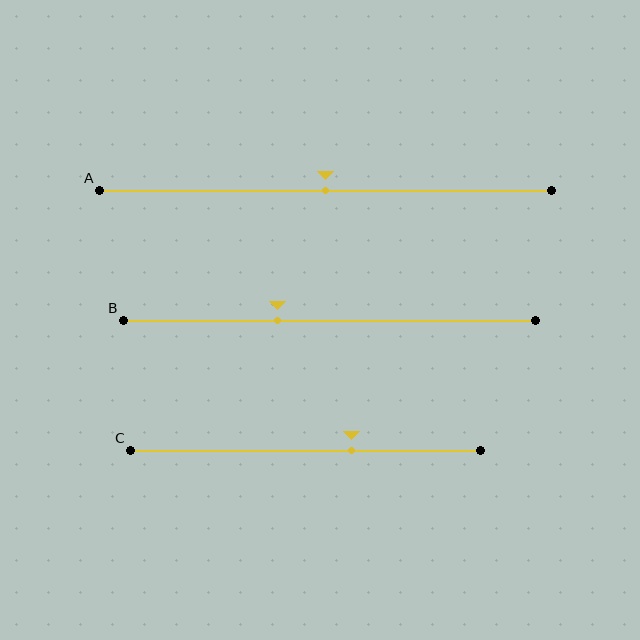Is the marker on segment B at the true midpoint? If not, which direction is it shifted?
No, the marker on segment B is shifted to the left by about 13% of the segment length.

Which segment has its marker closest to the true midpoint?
Segment A has its marker closest to the true midpoint.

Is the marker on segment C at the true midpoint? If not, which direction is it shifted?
No, the marker on segment C is shifted to the right by about 13% of the segment length.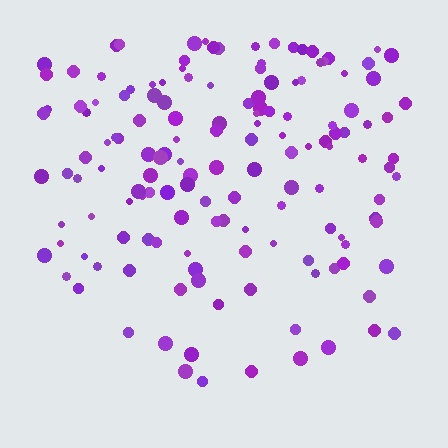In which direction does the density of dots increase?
From bottom to top, with the top side densest.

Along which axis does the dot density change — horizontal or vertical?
Vertical.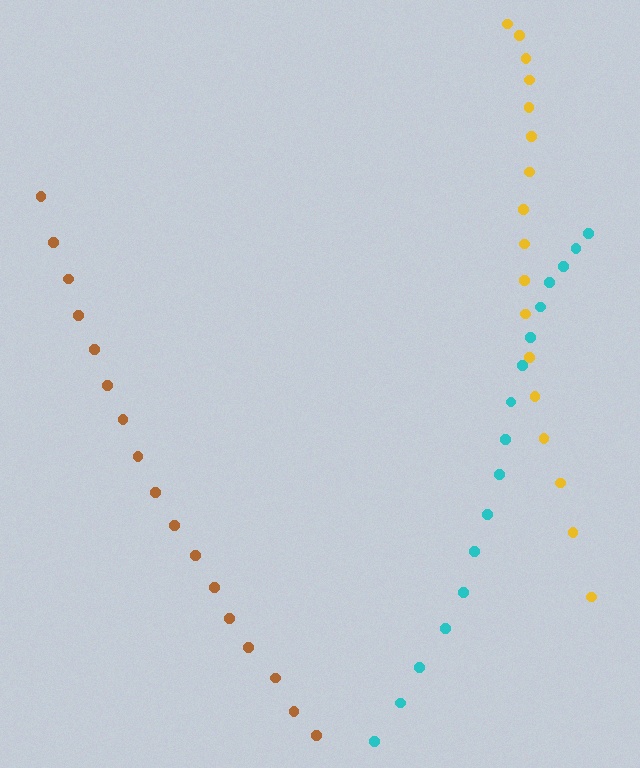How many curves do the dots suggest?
There are 3 distinct paths.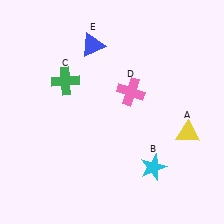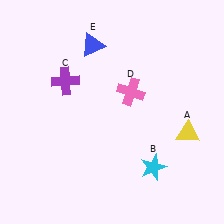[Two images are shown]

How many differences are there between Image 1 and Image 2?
There is 1 difference between the two images.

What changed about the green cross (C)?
In Image 1, C is green. In Image 2, it changed to purple.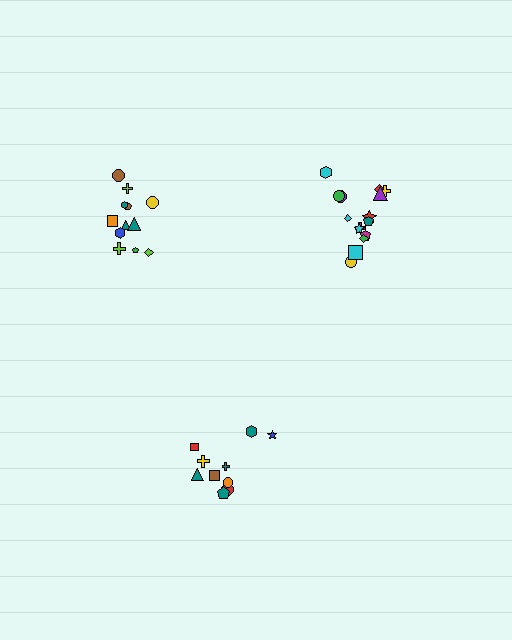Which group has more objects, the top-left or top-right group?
The top-right group.